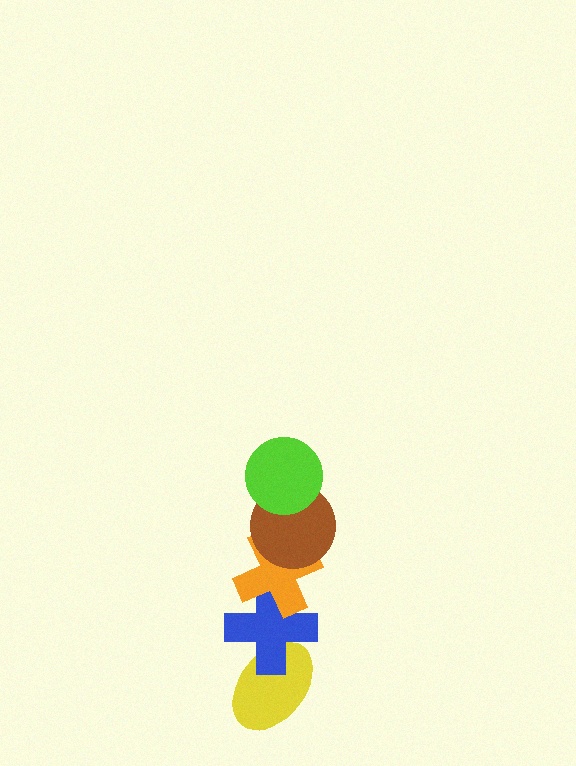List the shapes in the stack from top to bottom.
From top to bottom: the lime circle, the brown circle, the orange cross, the blue cross, the yellow ellipse.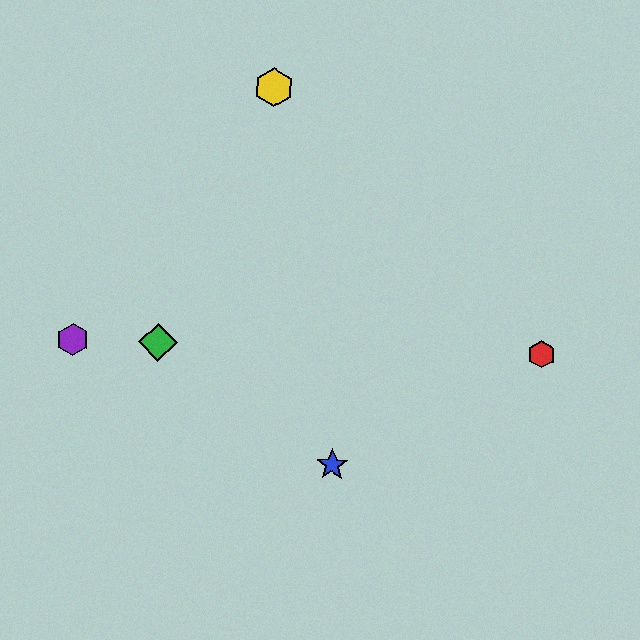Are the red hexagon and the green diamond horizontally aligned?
Yes, both are at y≈354.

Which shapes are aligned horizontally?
The red hexagon, the green diamond, the purple hexagon are aligned horizontally.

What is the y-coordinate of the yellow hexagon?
The yellow hexagon is at y≈87.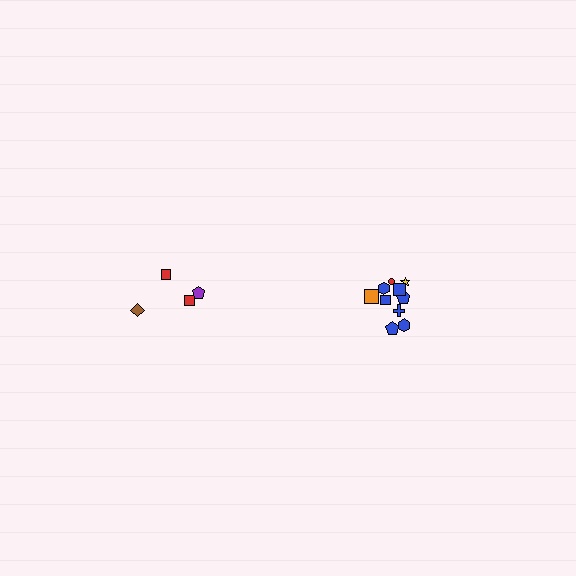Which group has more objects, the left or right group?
The right group.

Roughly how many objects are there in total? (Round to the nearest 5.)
Roughly 15 objects in total.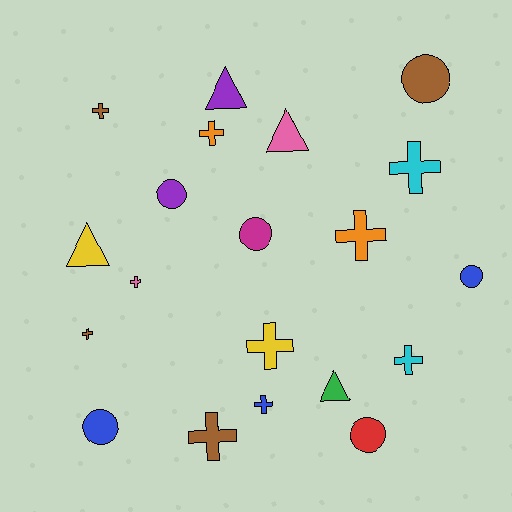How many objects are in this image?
There are 20 objects.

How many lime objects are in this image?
There are no lime objects.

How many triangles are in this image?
There are 4 triangles.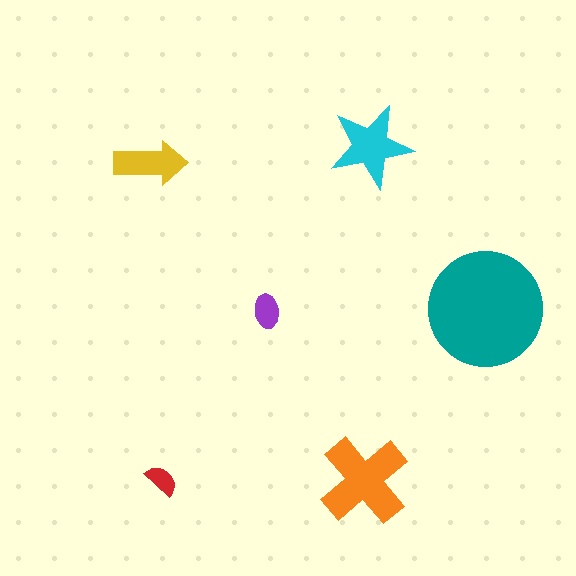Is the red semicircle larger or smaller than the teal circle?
Smaller.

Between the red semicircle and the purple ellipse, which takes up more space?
The purple ellipse.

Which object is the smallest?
The red semicircle.